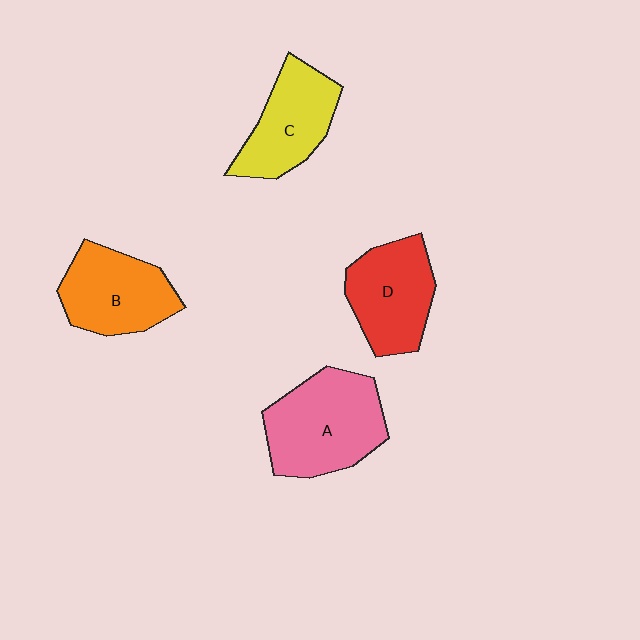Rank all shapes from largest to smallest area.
From largest to smallest: A (pink), D (red), B (orange), C (yellow).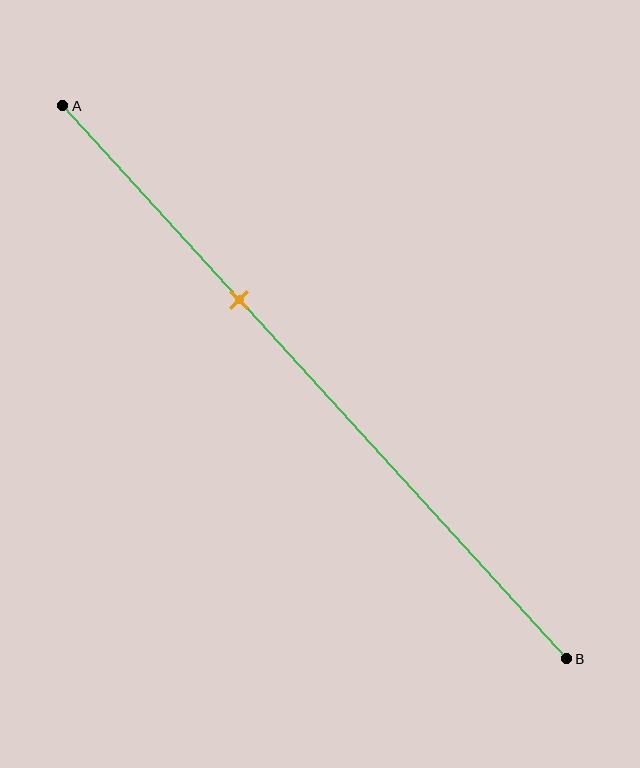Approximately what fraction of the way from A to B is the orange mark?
The orange mark is approximately 35% of the way from A to B.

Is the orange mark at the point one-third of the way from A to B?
Yes, the mark is approximately at the one-third point.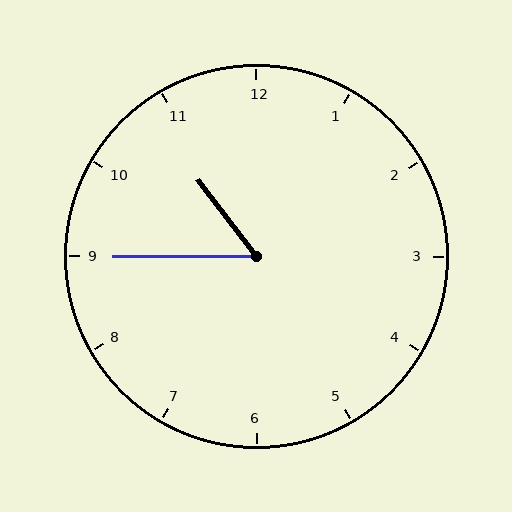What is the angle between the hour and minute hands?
Approximately 52 degrees.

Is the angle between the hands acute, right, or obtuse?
It is acute.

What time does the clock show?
10:45.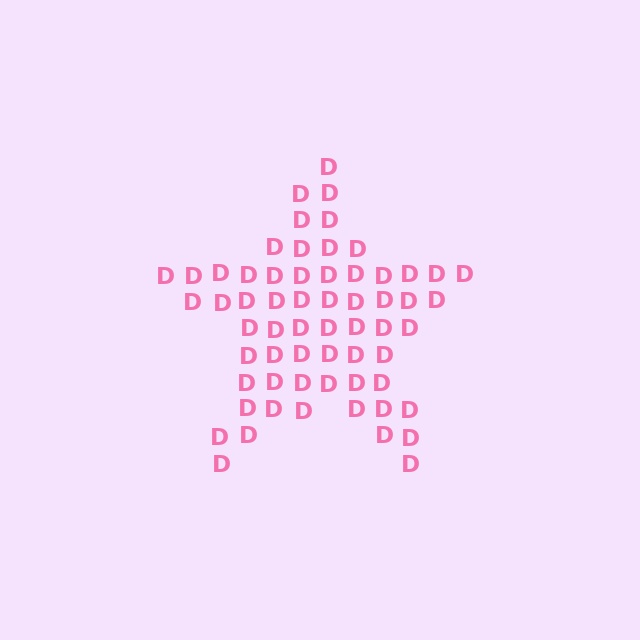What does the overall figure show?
The overall figure shows a star.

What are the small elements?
The small elements are letter D's.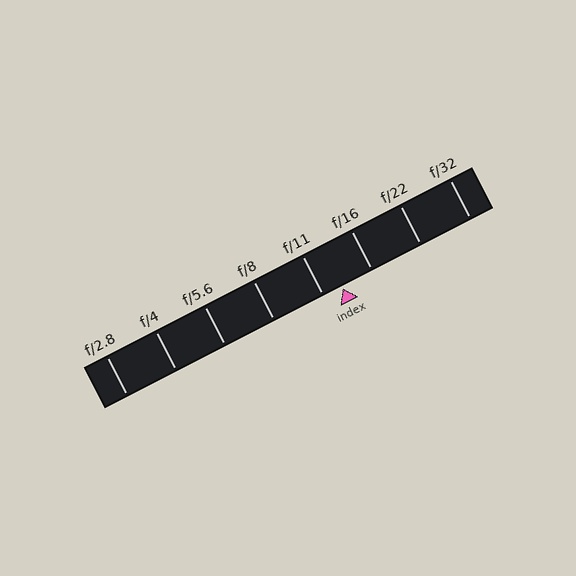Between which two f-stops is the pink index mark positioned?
The index mark is between f/11 and f/16.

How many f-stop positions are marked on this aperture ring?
There are 8 f-stop positions marked.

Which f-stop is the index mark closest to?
The index mark is closest to f/11.